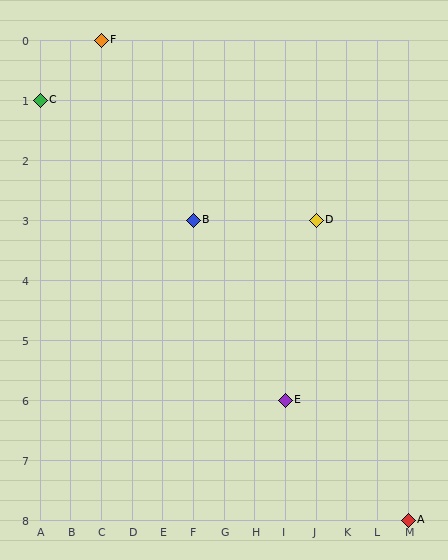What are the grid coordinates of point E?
Point E is at grid coordinates (I, 6).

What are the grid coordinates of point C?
Point C is at grid coordinates (A, 1).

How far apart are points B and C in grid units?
Points B and C are 5 columns and 2 rows apart (about 5.4 grid units diagonally).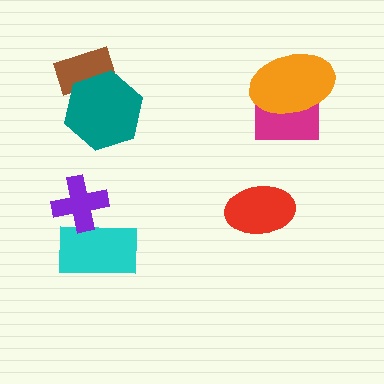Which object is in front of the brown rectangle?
The teal hexagon is in front of the brown rectangle.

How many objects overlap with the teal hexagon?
1 object overlaps with the teal hexagon.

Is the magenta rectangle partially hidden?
Yes, it is partially covered by another shape.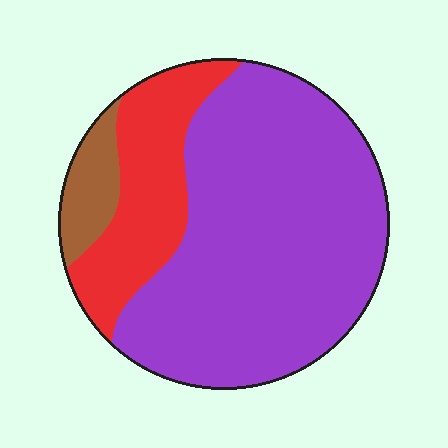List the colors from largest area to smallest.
From largest to smallest: purple, red, brown.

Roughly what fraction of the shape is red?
Red covers about 20% of the shape.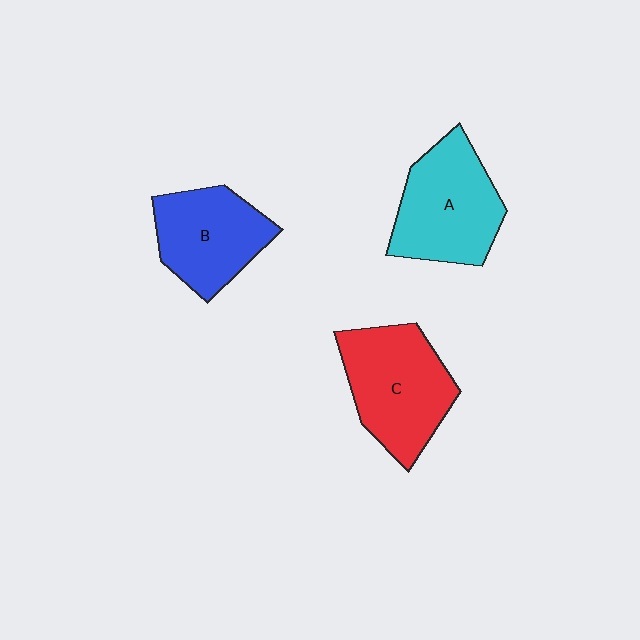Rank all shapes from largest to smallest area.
From largest to smallest: C (red), A (cyan), B (blue).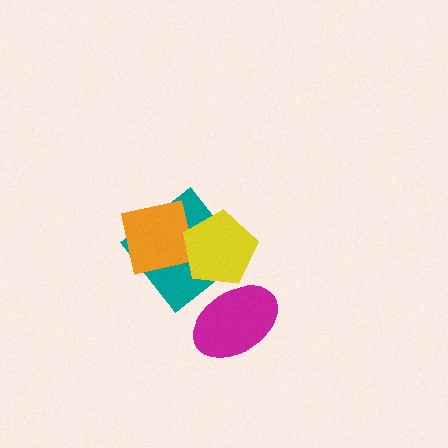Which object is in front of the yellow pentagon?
The magenta ellipse is in front of the yellow pentagon.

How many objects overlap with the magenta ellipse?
1 object overlaps with the magenta ellipse.